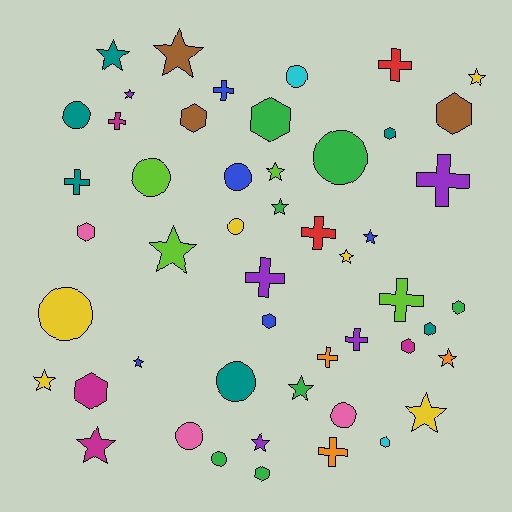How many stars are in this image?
There are 16 stars.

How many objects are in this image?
There are 50 objects.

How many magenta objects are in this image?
There are 4 magenta objects.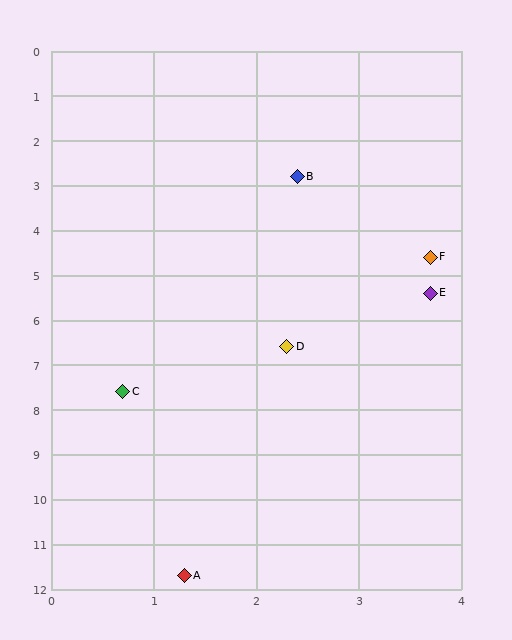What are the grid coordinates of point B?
Point B is at approximately (2.4, 2.8).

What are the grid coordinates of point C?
Point C is at approximately (0.7, 7.6).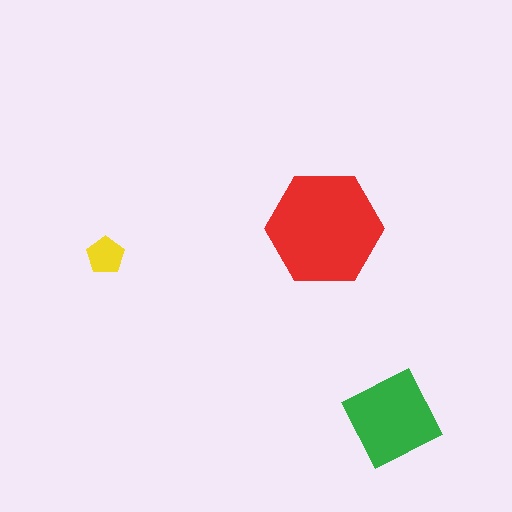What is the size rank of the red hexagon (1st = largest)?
1st.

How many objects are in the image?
There are 3 objects in the image.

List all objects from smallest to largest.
The yellow pentagon, the green diamond, the red hexagon.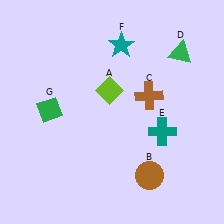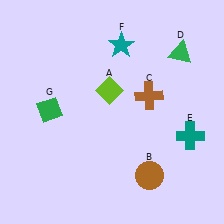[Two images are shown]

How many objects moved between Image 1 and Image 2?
1 object moved between the two images.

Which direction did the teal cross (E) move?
The teal cross (E) moved right.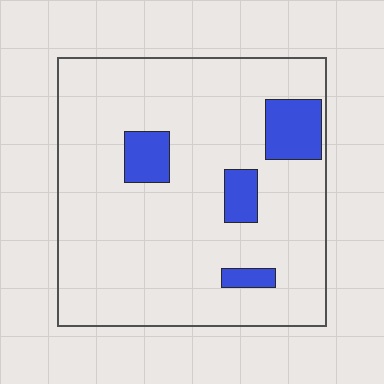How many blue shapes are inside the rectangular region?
4.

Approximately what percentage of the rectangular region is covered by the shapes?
Approximately 10%.